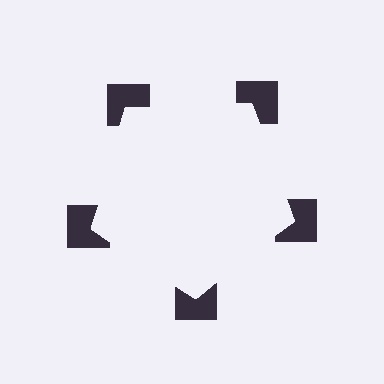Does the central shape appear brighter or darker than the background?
It typically appears slightly brighter than the background, even though no actual brightness change is drawn.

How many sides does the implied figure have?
5 sides.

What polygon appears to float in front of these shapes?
An illusory pentagon — its edges are inferred from the aligned wedge cuts in the notched squares, not physically drawn.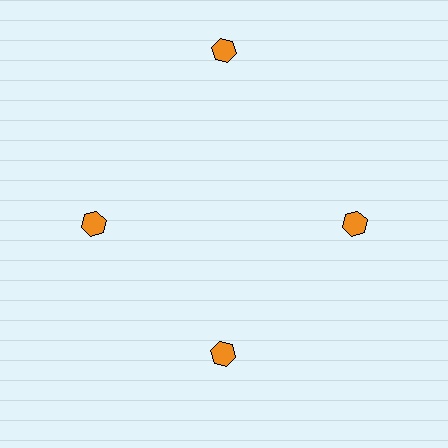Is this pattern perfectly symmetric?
No. The 4 orange hexagons are arranged in a ring, but one element near the 12 o'clock position is pushed outward from the center, breaking the 4-fold rotational symmetry.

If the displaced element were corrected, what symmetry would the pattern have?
It would have 4-fold rotational symmetry — the pattern would map onto itself every 90 degrees.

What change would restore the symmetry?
The symmetry would be restored by moving it inward, back onto the ring so that all 4 hexagons sit at equal angles and equal distance from the center.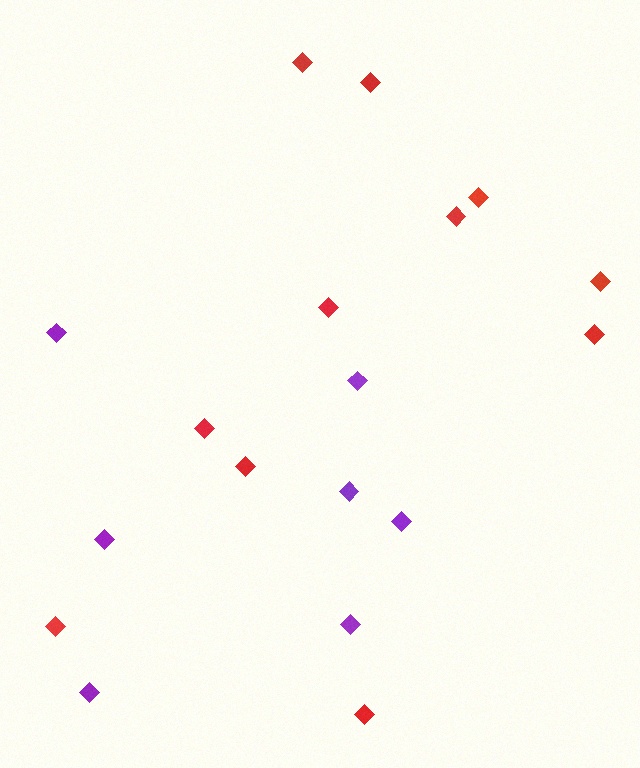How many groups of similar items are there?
There are 2 groups: one group of purple diamonds (7) and one group of red diamonds (11).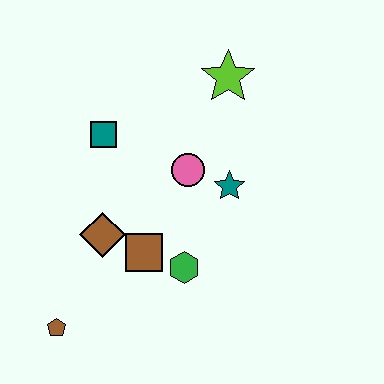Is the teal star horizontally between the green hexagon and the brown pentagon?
No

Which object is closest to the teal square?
The pink circle is closest to the teal square.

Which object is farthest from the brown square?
The lime star is farthest from the brown square.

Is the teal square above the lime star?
No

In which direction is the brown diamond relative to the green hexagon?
The brown diamond is to the left of the green hexagon.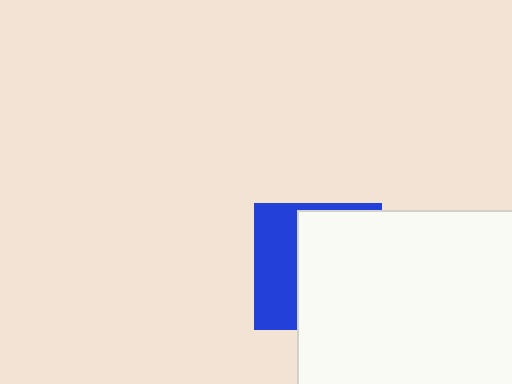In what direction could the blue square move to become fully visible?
The blue square could move left. That would shift it out from behind the white rectangle entirely.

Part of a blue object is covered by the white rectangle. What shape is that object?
It is a square.